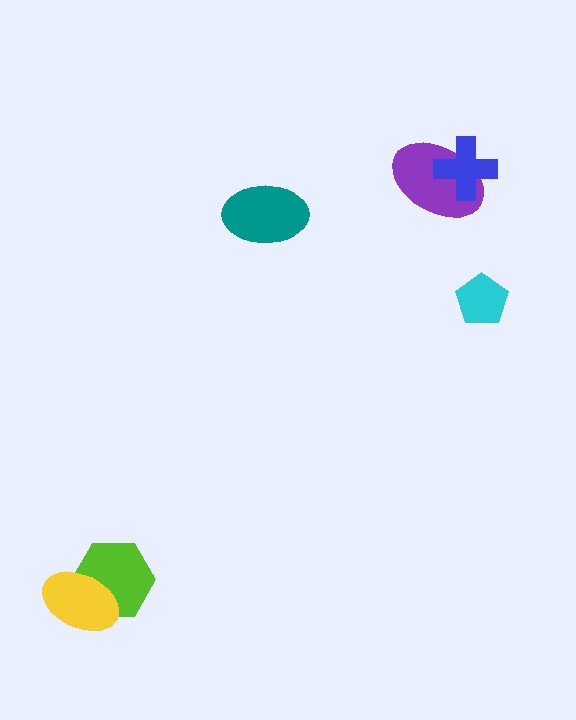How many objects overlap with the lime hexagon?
1 object overlaps with the lime hexagon.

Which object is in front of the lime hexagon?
The yellow ellipse is in front of the lime hexagon.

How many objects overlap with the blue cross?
1 object overlaps with the blue cross.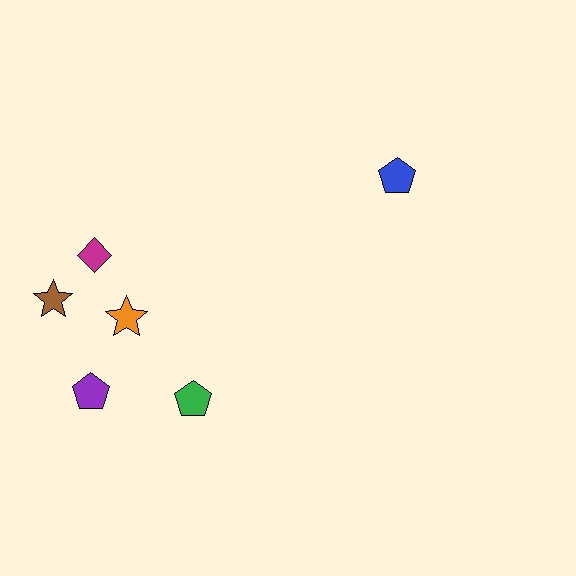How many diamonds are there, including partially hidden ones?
There is 1 diamond.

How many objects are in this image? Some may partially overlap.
There are 6 objects.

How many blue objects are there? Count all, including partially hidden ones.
There is 1 blue object.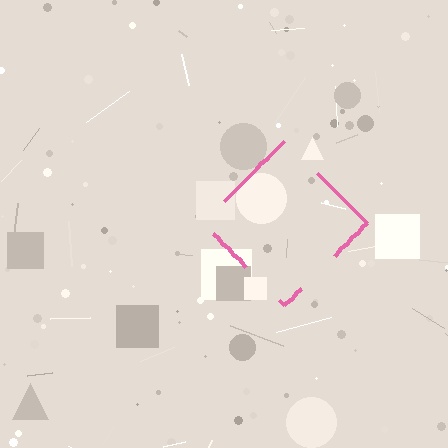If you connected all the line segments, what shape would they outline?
They would outline a diamond.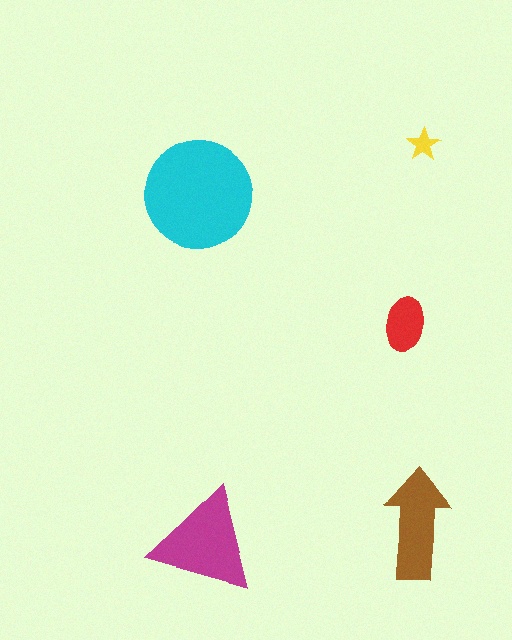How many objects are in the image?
There are 5 objects in the image.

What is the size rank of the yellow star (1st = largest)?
5th.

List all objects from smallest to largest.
The yellow star, the red ellipse, the brown arrow, the magenta triangle, the cyan circle.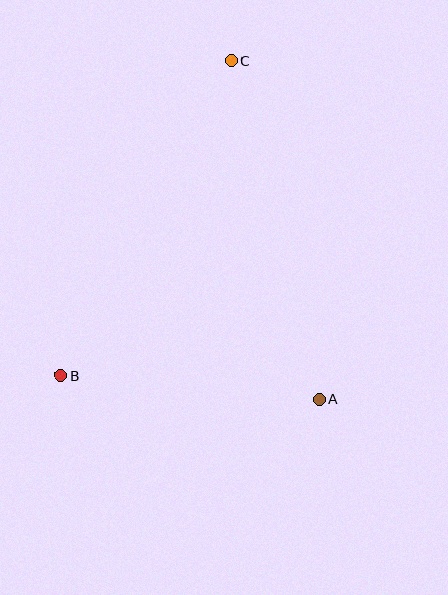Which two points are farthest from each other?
Points B and C are farthest from each other.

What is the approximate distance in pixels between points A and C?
The distance between A and C is approximately 350 pixels.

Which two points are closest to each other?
Points A and B are closest to each other.